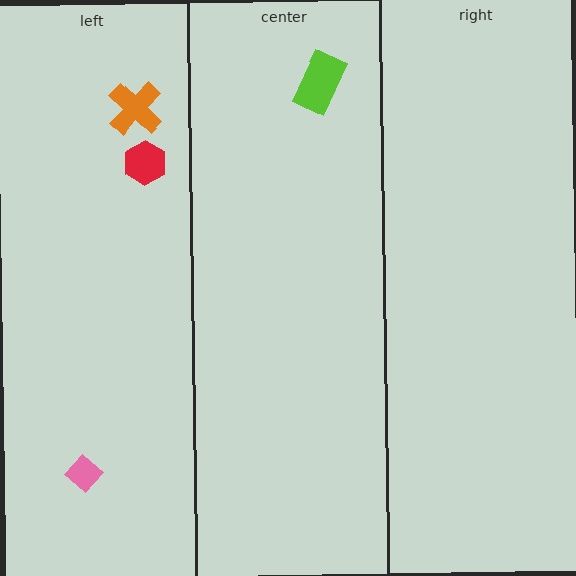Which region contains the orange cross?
The left region.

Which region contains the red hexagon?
The left region.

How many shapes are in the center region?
1.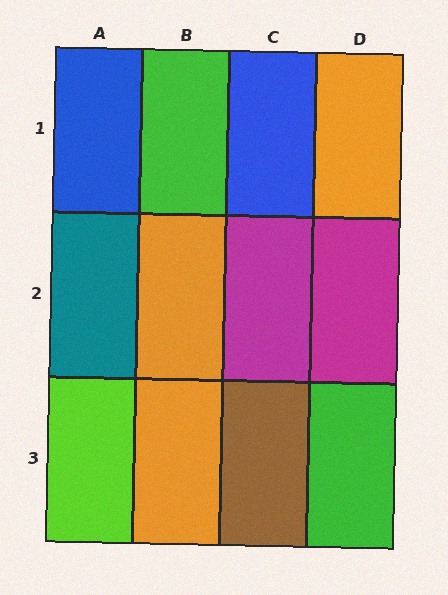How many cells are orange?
3 cells are orange.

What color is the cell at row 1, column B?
Green.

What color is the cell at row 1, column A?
Blue.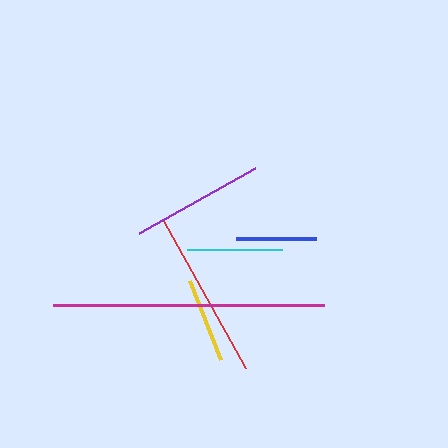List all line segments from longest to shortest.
From longest to shortest: magenta, red, purple, cyan, yellow, blue.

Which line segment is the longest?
The magenta line is the longest at approximately 272 pixels.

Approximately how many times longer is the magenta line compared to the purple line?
The magenta line is approximately 2.0 times the length of the purple line.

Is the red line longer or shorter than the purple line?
The red line is longer than the purple line.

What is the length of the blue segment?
The blue segment is approximately 80 pixels long.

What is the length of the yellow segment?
The yellow segment is approximately 84 pixels long.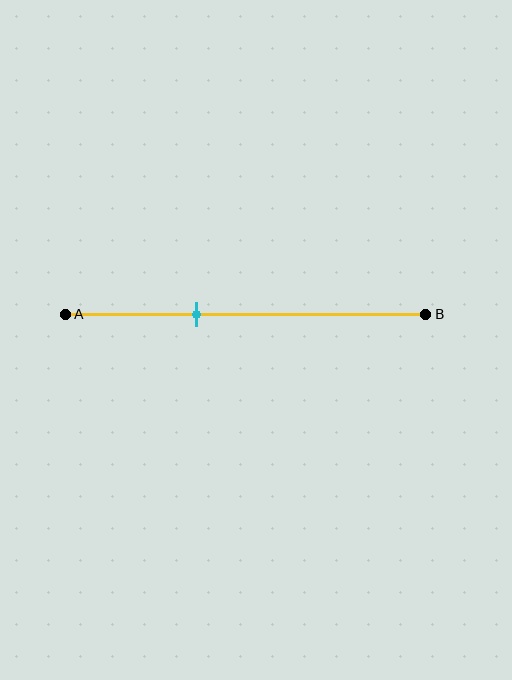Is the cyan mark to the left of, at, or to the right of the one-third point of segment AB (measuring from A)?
The cyan mark is approximately at the one-third point of segment AB.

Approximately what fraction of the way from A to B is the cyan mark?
The cyan mark is approximately 35% of the way from A to B.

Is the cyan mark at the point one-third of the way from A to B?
Yes, the mark is approximately at the one-third point.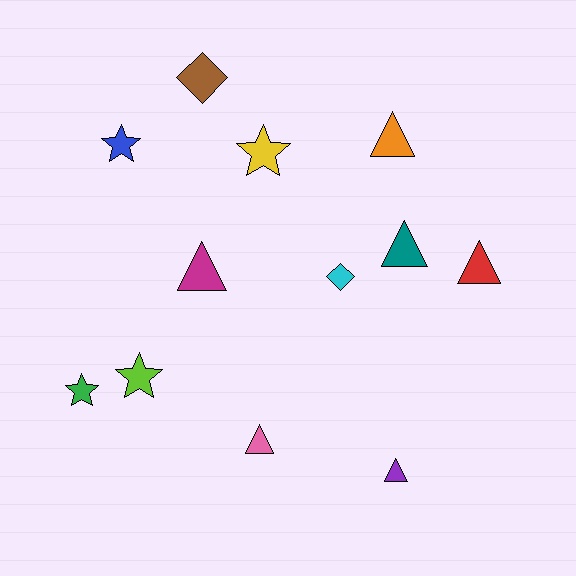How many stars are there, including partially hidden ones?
There are 4 stars.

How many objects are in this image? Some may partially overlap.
There are 12 objects.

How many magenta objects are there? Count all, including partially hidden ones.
There is 1 magenta object.